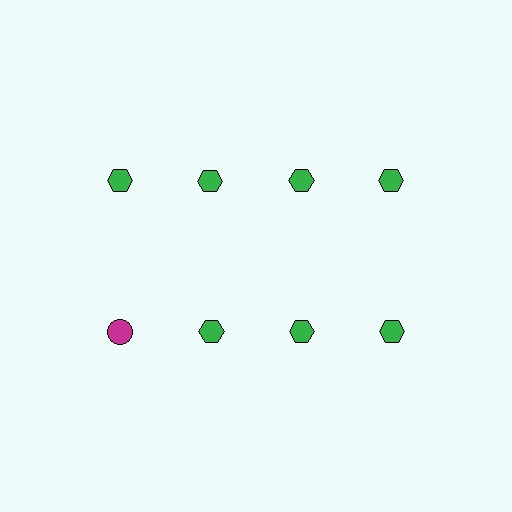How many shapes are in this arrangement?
There are 8 shapes arranged in a grid pattern.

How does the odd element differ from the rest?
It differs in both color (magenta instead of green) and shape (circle instead of hexagon).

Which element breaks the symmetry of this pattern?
The magenta circle in the second row, leftmost column breaks the symmetry. All other shapes are green hexagons.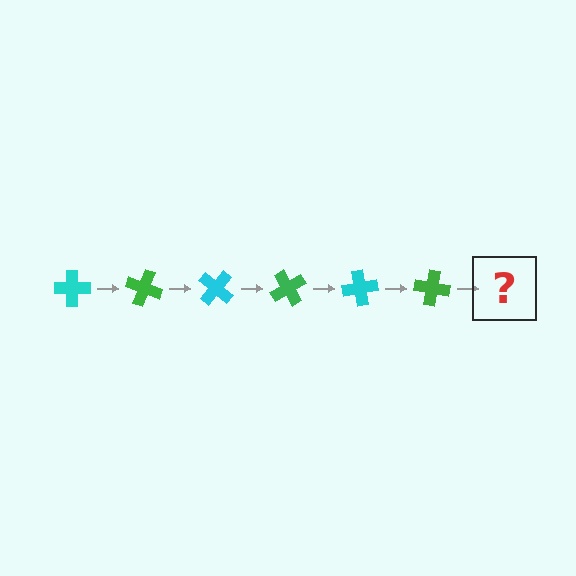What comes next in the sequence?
The next element should be a cyan cross, rotated 120 degrees from the start.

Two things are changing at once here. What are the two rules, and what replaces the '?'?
The two rules are that it rotates 20 degrees each step and the color cycles through cyan and green. The '?' should be a cyan cross, rotated 120 degrees from the start.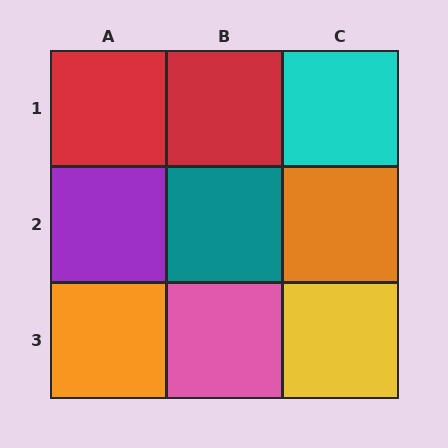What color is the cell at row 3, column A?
Orange.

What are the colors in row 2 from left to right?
Purple, teal, orange.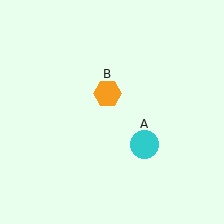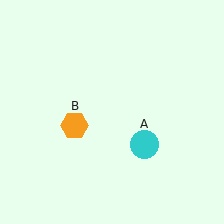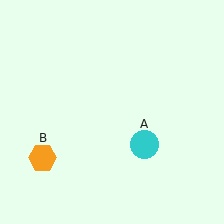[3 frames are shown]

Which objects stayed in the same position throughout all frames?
Cyan circle (object A) remained stationary.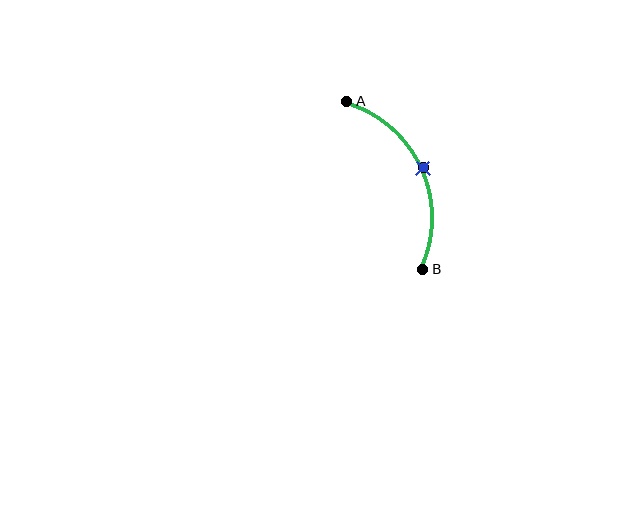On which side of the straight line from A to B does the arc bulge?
The arc bulges to the right of the straight line connecting A and B.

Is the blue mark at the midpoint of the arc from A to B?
Yes. The blue mark lies on the arc at equal arc-length from both A and B — it is the arc midpoint.